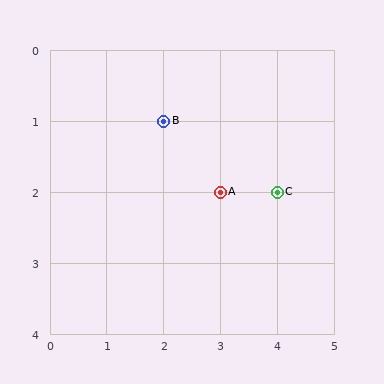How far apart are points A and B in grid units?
Points A and B are 1 column and 1 row apart (about 1.4 grid units diagonally).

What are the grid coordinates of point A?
Point A is at grid coordinates (3, 2).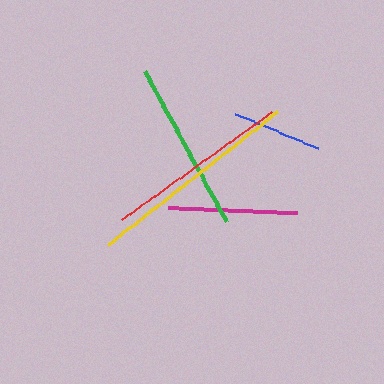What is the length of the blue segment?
The blue segment is approximately 89 pixels long.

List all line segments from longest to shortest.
From longest to shortest: yellow, red, green, magenta, blue.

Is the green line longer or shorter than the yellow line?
The yellow line is longer than the green line.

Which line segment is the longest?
The yellow line is the longest at approximately 216 pixels.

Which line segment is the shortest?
The blue line is the shortest at approximately 89 pixels.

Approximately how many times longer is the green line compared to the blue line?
The green line is approximately 1.9 times the length of the blue line.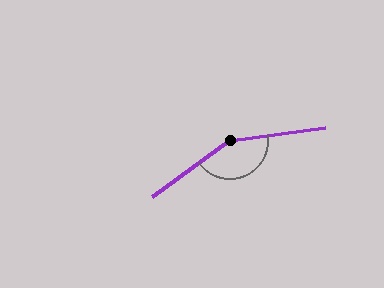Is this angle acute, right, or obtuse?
It is obtuse.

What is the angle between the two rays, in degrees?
Approximately 152 degrees.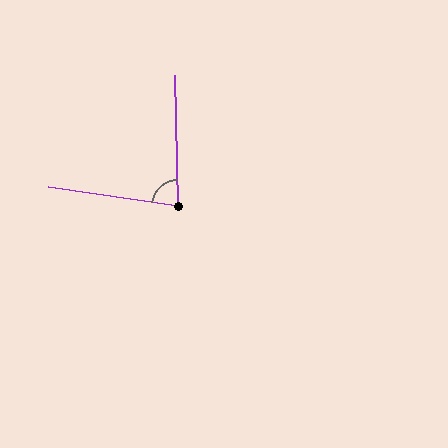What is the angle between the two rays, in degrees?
Approximately 81 degrees.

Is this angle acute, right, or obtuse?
It is acute.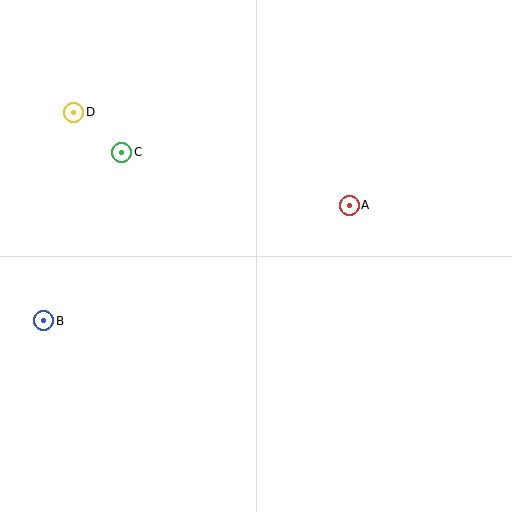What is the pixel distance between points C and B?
The distance between C and B is 186 pixels.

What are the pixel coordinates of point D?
Point D is at (74, 112).